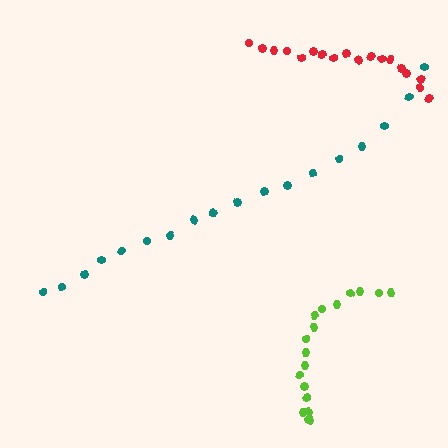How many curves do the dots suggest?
There are 3 distinct paths.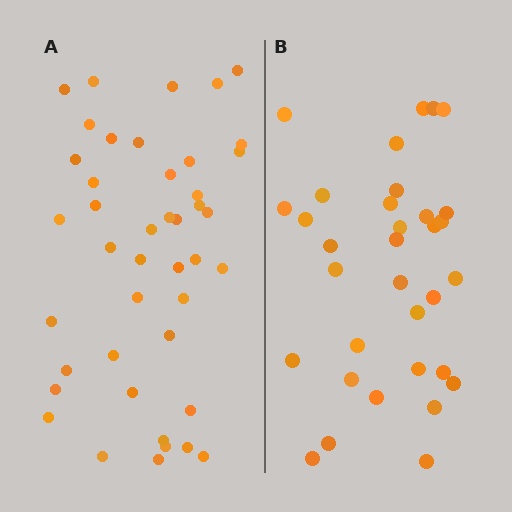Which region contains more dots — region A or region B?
Region A (the left region) has more dots.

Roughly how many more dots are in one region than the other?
Region A has roughly 10 or so more dots than region B.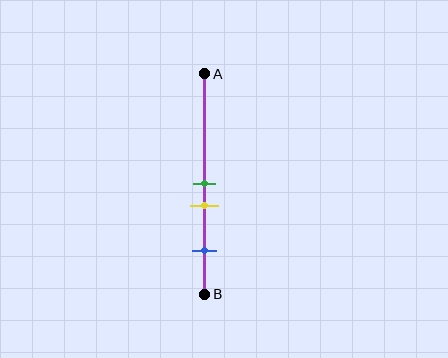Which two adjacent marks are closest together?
The green and yellow marks are the closest adjacent pair.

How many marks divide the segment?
There are 3 marks dividing the segment.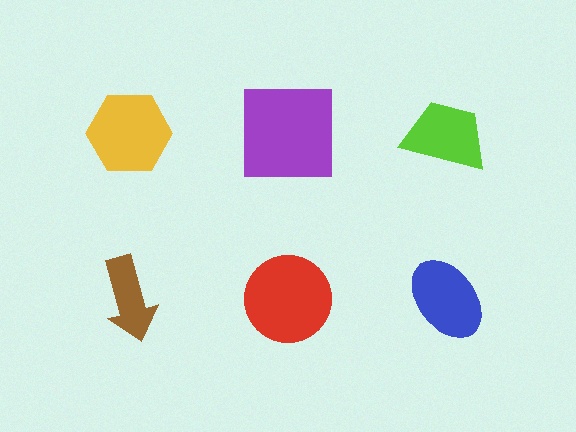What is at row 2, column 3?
A blue ellipse.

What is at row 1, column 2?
A purple square.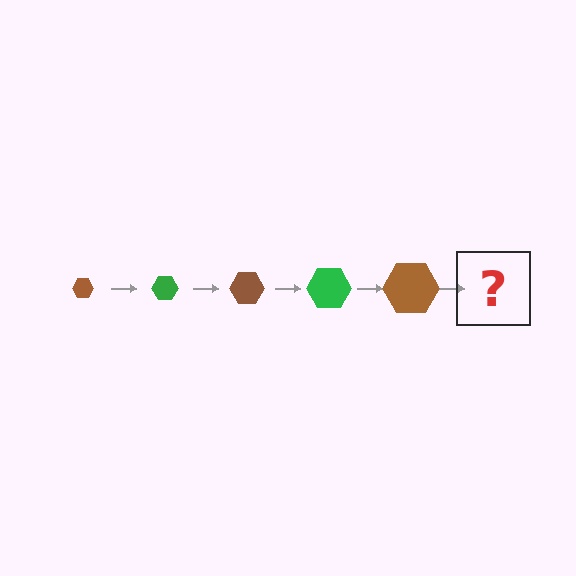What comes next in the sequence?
The next element should be a green hexagon, larger than the previous one.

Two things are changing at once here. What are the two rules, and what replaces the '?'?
The two rules are that the hexagon grows larger each step and the color cycles through brown and green. The '?' should be a green hexagon, larger than the previous one.